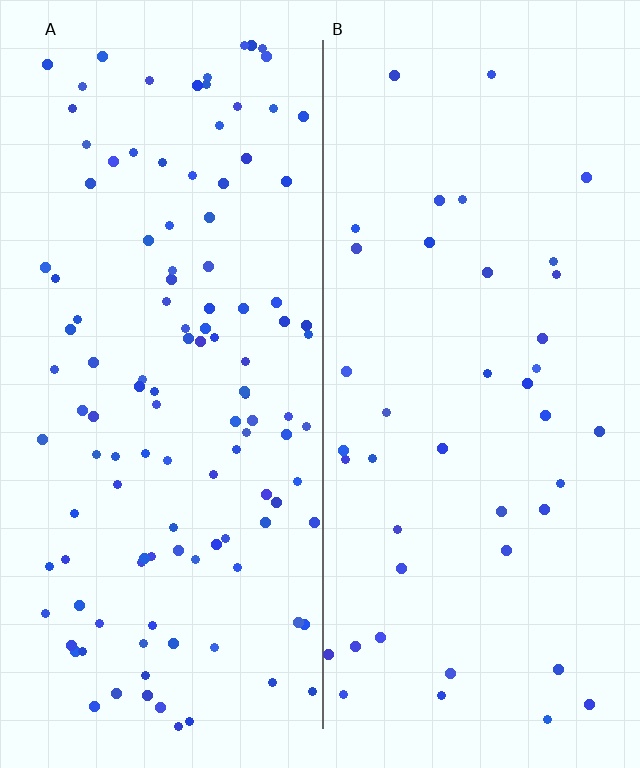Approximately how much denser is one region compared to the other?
Approximately 2.8× — region A over region B.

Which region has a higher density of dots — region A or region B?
A (the left).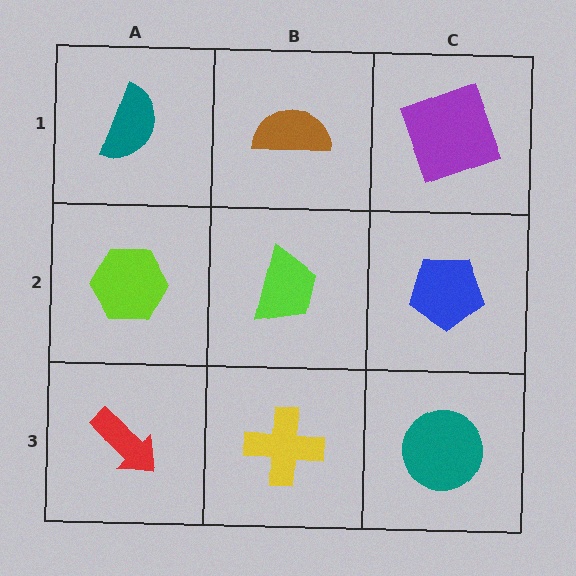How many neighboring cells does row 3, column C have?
2.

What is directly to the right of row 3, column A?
A yellow cross.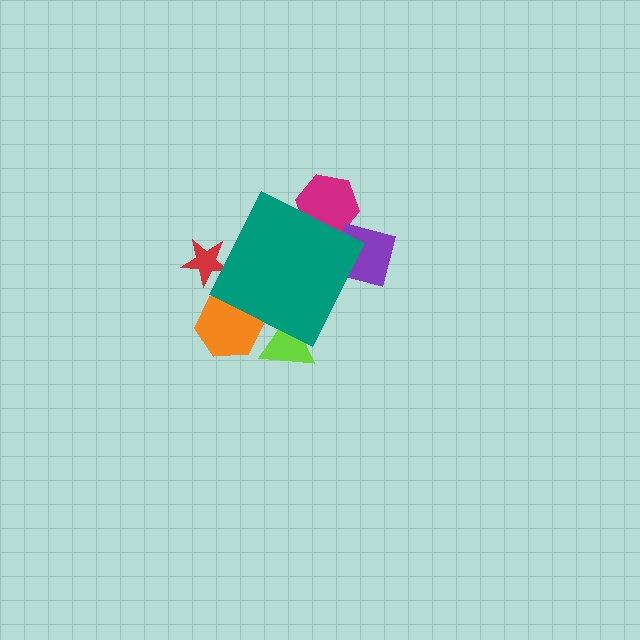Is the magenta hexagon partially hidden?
Yes, the magenta hexagon is partially hidden behind the teal diamond.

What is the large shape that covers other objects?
A teal diamond.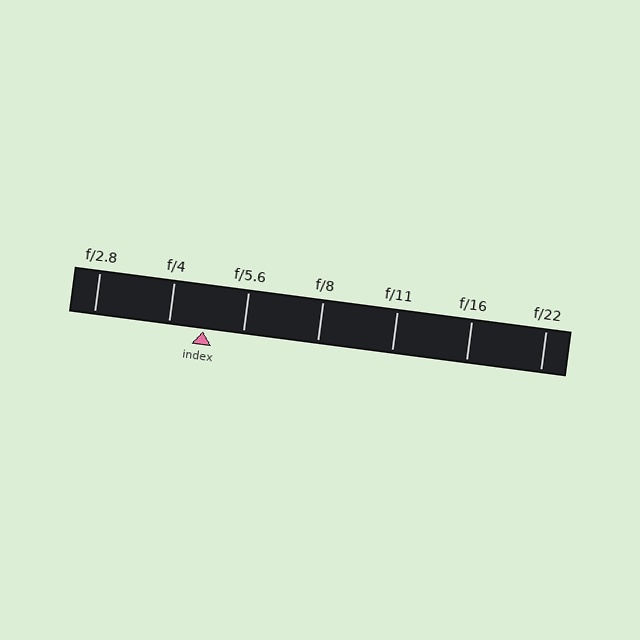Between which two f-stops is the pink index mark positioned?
The index mark is between f/4 and f/5.6.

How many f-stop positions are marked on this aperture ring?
There are 7 f-stop positions marked.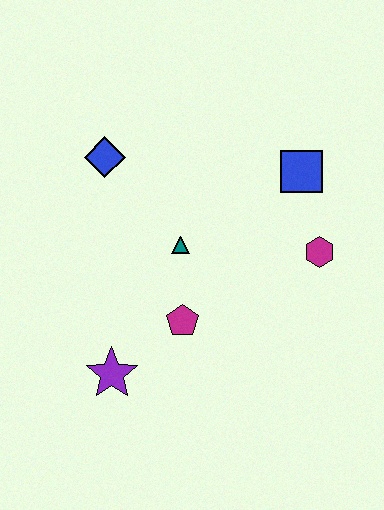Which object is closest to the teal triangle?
The magenta pentagon is closest to the teal triangle.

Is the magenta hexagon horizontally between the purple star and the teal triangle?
No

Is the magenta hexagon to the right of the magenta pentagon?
Yes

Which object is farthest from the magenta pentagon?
The blue square is farthest from the magenta pentagon.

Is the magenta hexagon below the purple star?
No